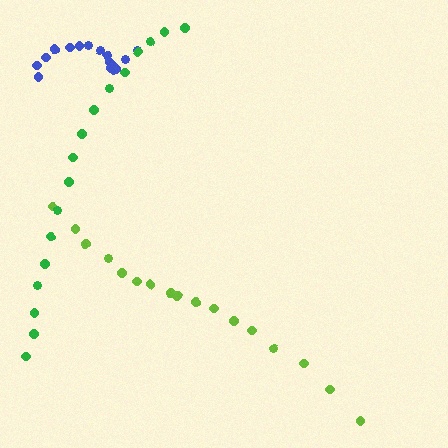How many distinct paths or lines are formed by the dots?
There are 3 distinct paths.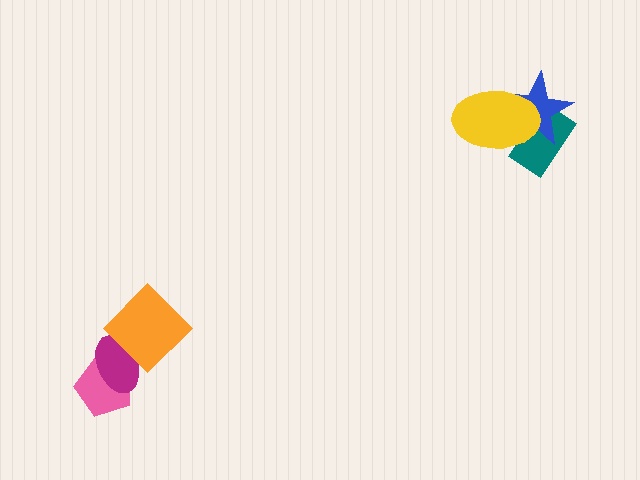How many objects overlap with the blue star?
2 objects overlap with the blue star.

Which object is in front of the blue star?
The yellow ellipse is in front of the blue star.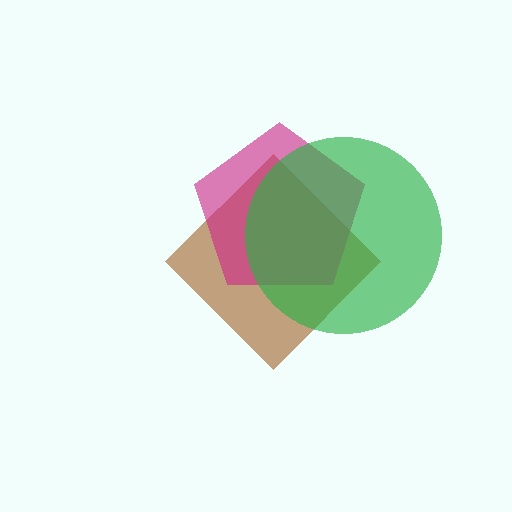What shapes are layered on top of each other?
The layered shapes are: a brown diamond, a magenta pentagon, a green circle.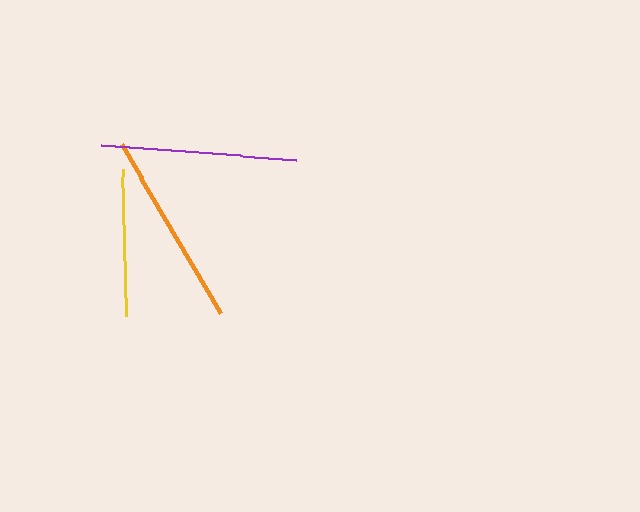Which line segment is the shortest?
The yellow line is the shortest at approximately 146 pixels.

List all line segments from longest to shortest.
From longest to shortest: orange, purple, yellow.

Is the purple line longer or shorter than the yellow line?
The purple line is longer than the yellow line.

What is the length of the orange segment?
The orange segment is approximately 197 pixels long.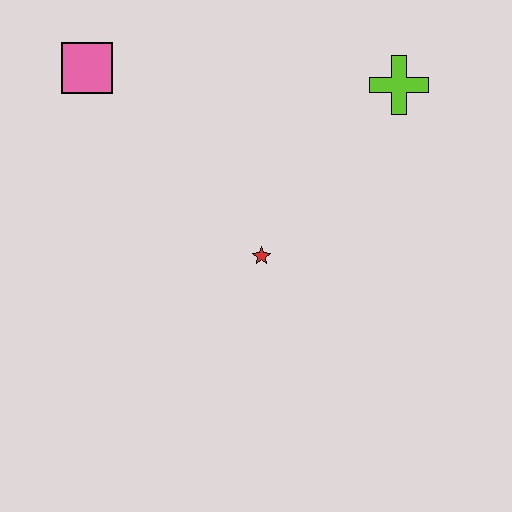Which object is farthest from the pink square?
The lime cross is farthest from the pink square.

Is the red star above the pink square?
No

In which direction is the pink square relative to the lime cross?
The pink square is to the left of the lime cross.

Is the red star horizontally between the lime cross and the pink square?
Yes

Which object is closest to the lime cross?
The red star is closest to the lime cross.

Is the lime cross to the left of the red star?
No